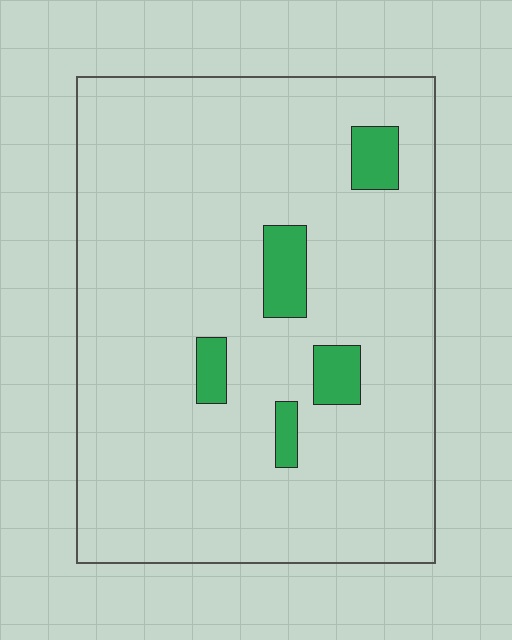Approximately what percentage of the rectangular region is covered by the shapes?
Approximately 10%.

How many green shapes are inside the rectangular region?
5.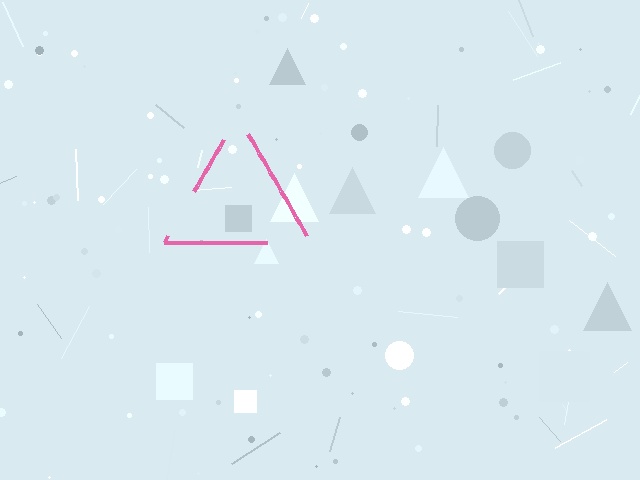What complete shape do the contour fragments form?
The contour fragments form a triangle.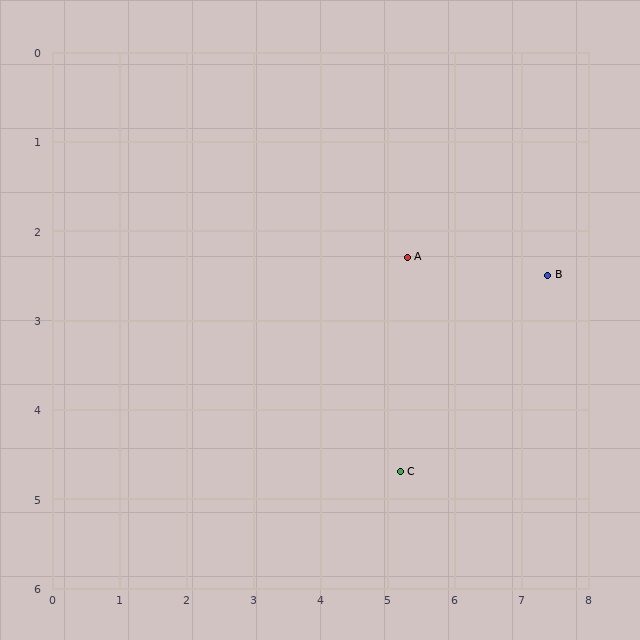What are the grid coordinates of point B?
Point B is at approximately (7.4, 2.5).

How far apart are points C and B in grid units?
Points C and B are about 3.1 grid units apart.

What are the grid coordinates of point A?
Point A is at approximately (5.3, 2.3).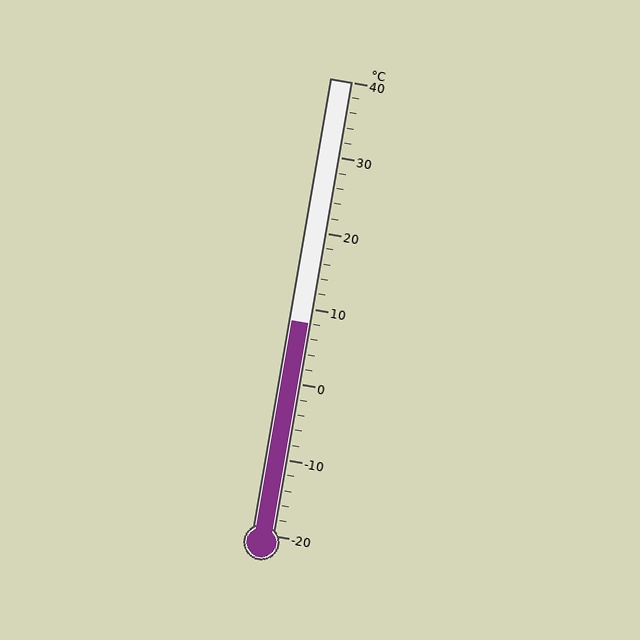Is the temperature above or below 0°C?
The temperature is above 0°C.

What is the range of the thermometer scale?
The thermometer scale ranges from -20°C to 40°C.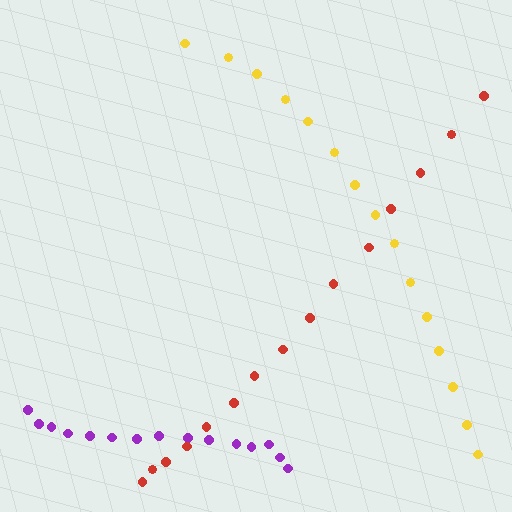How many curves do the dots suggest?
There are 3 distinct paths.